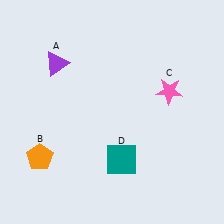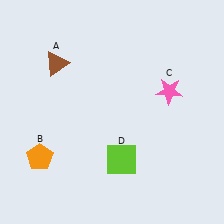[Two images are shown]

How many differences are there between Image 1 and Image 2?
There are 2 differences between the two images.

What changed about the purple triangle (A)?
In Image 1, A is purple. In Image 2, it changed to brown.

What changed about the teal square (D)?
In Image 1, D is teal. In Image 2, it changed to lime.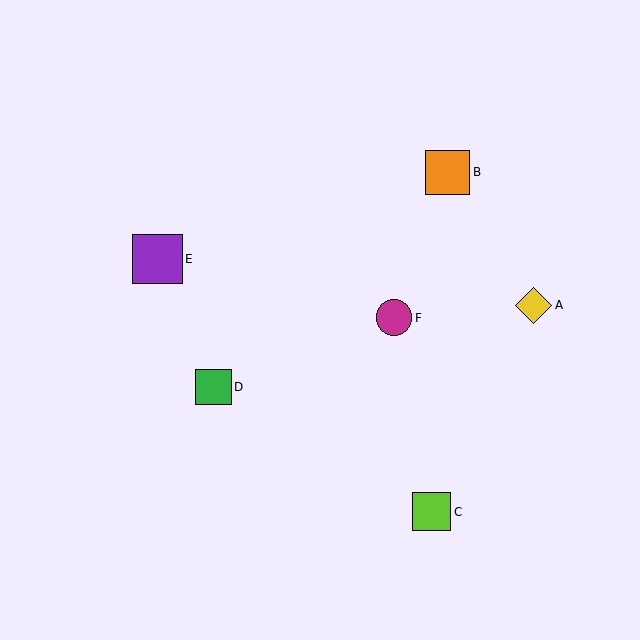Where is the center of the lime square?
The center of the lime square is at (432, 512).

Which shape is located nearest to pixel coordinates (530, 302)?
The yellow diamond (labeled A) at (534, 305) is nearest to that location.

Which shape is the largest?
The purple square (labeled E) is the largest.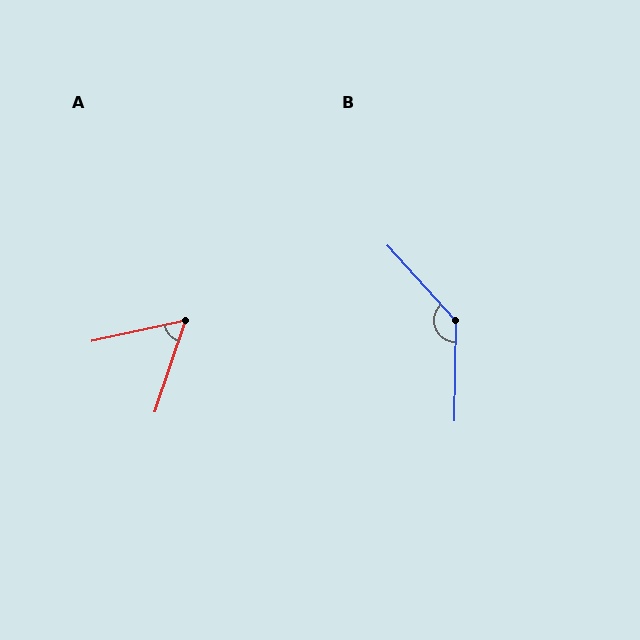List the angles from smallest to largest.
A (59°), B (137°).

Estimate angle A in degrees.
Approximately 59 degrees.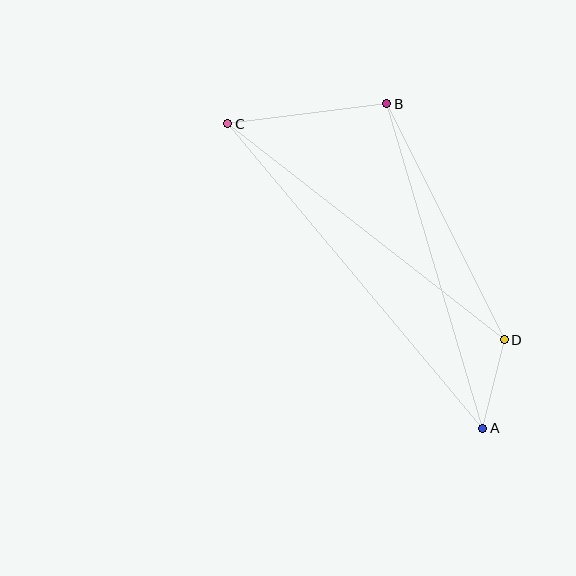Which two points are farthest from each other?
Points A and C are farthest from each other.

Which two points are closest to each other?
Points A and D are closest to each other.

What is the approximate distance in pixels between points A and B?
The distance between A and B is approximately 338 pixels.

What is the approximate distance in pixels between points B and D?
The distance between B and D is approximately 263 pixels.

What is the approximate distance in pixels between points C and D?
The distance between C and D is approximately 351 pixels.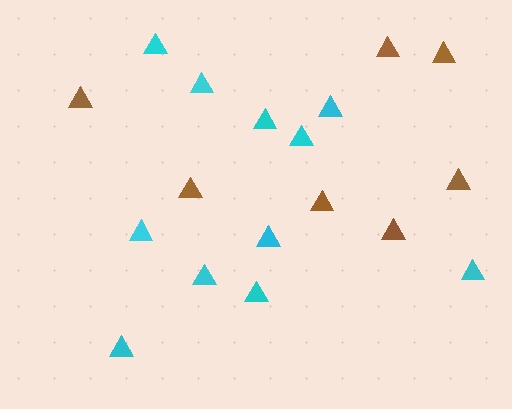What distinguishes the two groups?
There are 2 groups: one group of cyan triangles (11) and one group of brown triangles (7).